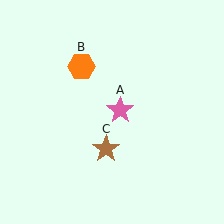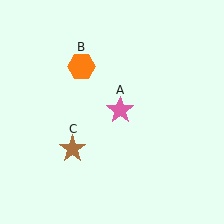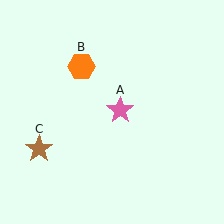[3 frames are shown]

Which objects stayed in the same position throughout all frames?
Pink star (object A) and orange hexagon (object B) remained stationary.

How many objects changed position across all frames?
1 object changed position: brown star (object C).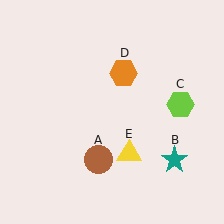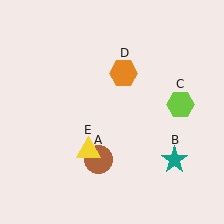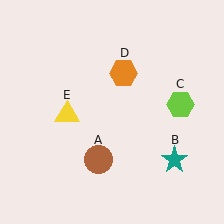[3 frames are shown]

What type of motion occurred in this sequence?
The yellow triangle (object E) rotated clockwise around the center of the scene.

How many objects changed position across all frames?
1 object changed position: yellow triangle (object E).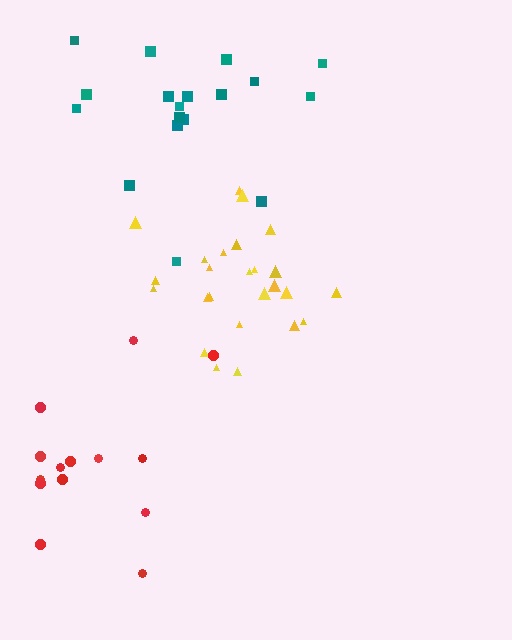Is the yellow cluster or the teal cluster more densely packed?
Yellow.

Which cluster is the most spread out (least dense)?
Red.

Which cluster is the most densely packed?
Yellow.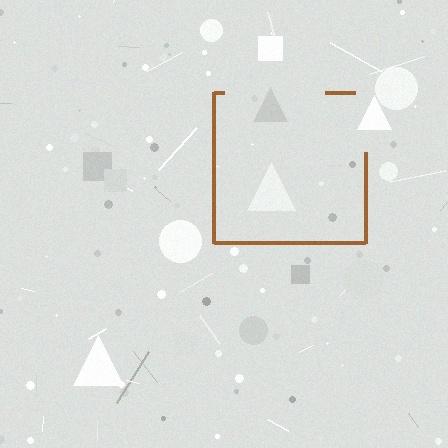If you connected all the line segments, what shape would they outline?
They would outline a square.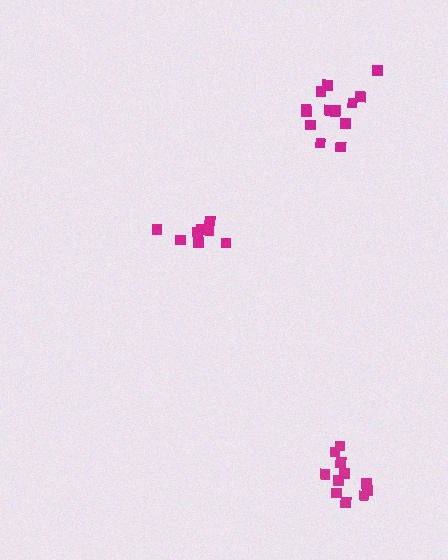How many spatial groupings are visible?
There are 3 spatial groupings.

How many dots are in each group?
Group 1: 9 dots, Group 2: 11 dots, Group 3: 14 dots (34 total).